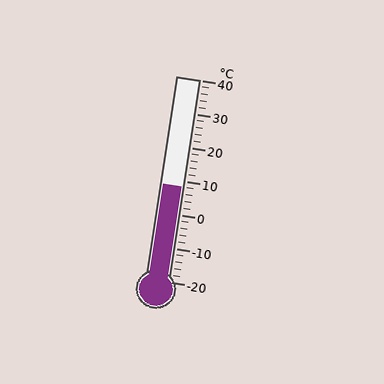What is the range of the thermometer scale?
The thermometer scale ranges from -20°C to 40°C.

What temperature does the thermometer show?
The thermometer shows approximately 8°C.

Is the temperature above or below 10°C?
The temperature is below 10°C.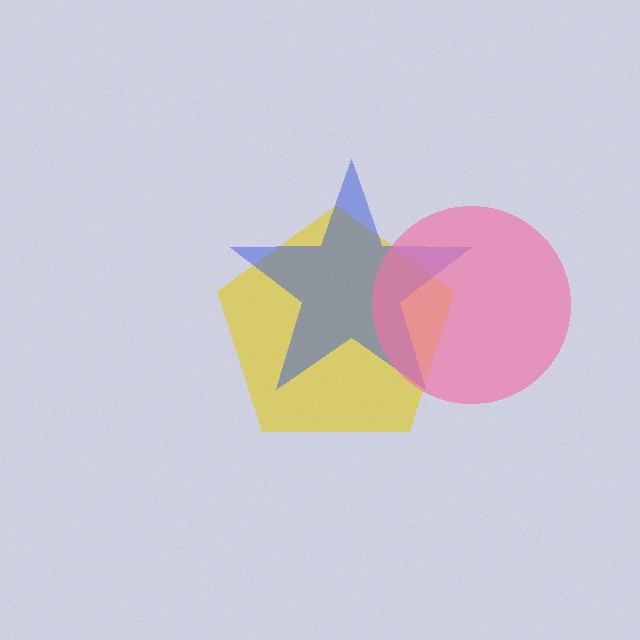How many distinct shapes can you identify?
There are 3 distinct shapes: a yellow pentagon, a blue star, a pink circle.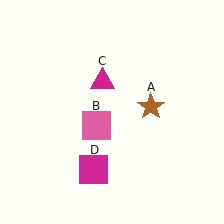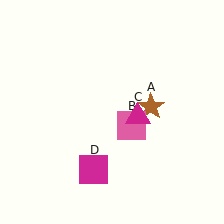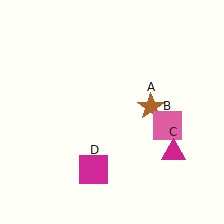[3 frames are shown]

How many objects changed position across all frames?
2 objects changed position: pink square (object B), magenta triangle (object C).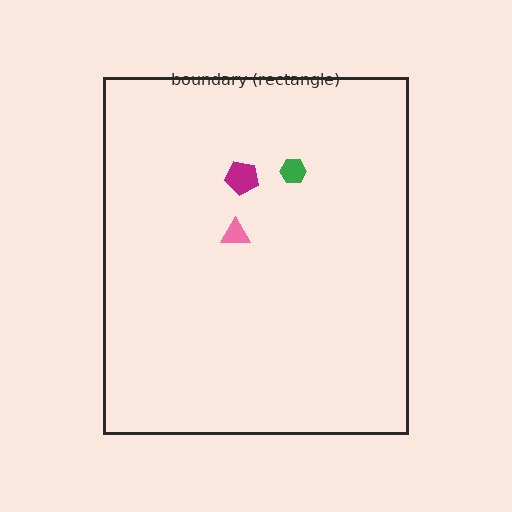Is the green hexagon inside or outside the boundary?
Inside.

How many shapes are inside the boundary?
3 inside, 0 outside.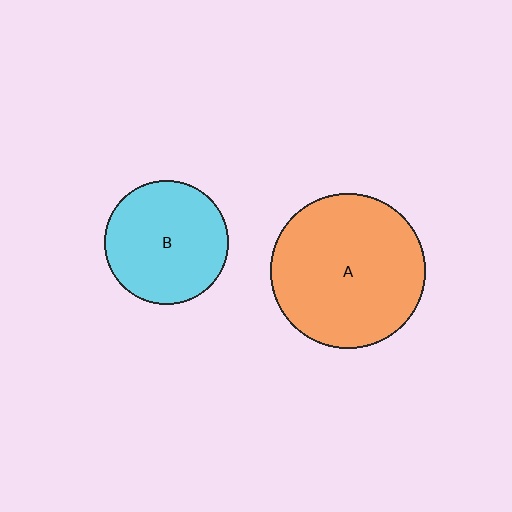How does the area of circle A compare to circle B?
Approximately 1.6 times.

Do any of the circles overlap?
No, none of the circles overlap.